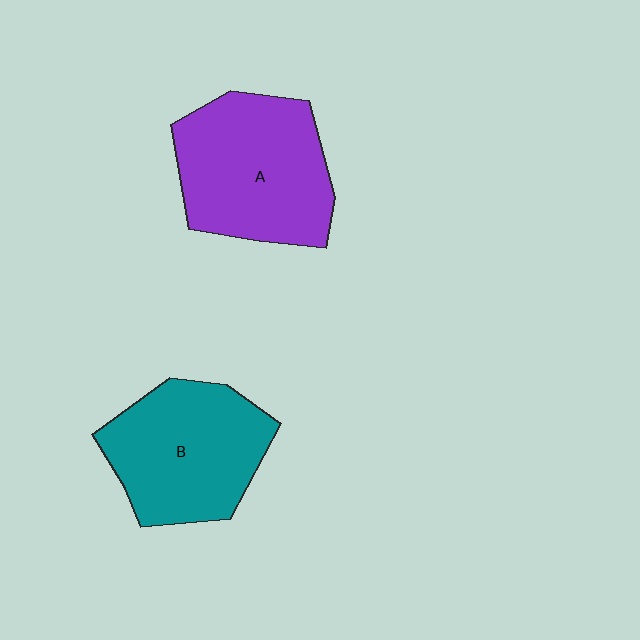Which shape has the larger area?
Shape A (purple).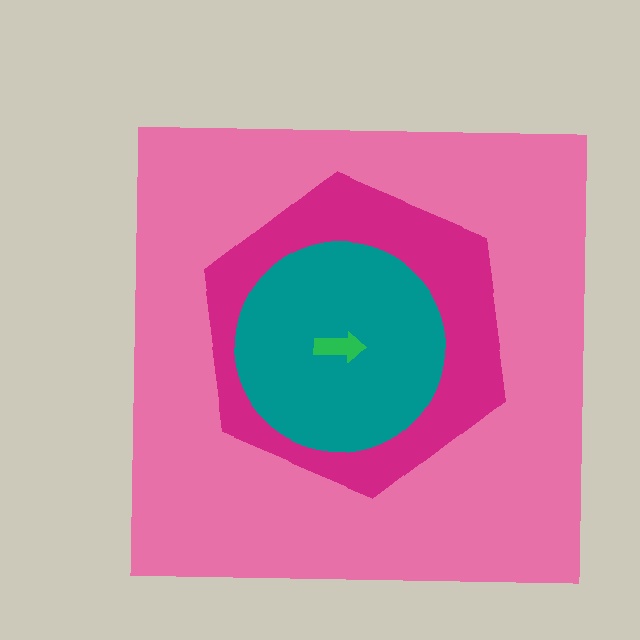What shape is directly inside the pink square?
The magenta hexagon.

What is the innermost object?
The green arrow.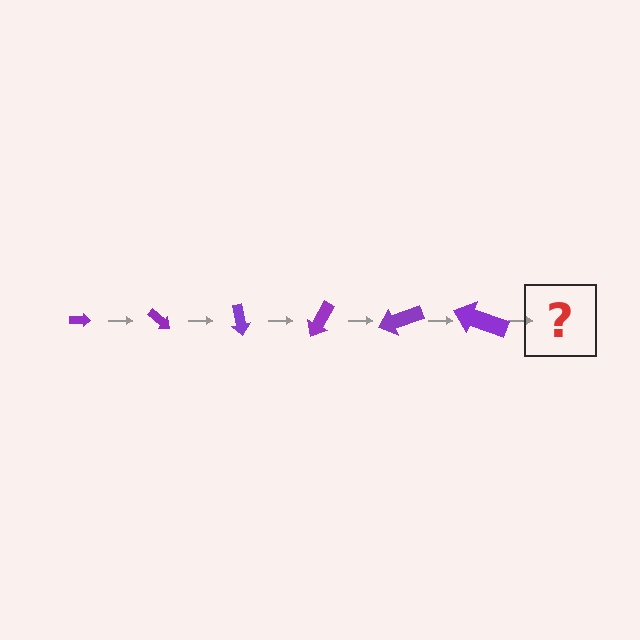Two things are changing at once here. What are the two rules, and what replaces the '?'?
The two rules are that the arrow grows larger each step and it rotates 40 degrees each step. The '?' should be an arrow, larger than the previous one and rotated 240 degrees from the start.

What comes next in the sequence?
The next element should be an arrow, larger than the previous one and rotated 240 degrees from the start.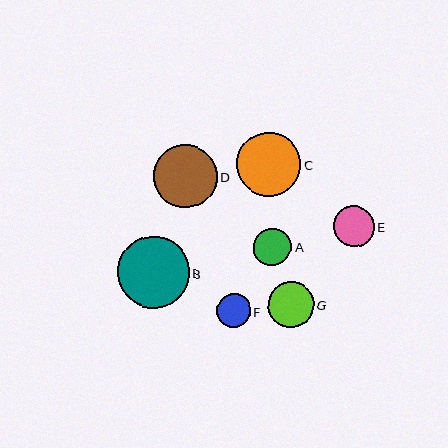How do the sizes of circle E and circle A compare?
Circle E and circle A are approximately the same size.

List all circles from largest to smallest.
From largest to smallest: B, C, D, G, E, A, F.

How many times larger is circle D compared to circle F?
Circle D is approximately 1.9 times the size of circle F.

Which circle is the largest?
Circle B is the largest with a size of approximately 72 pixels.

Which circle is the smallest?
Circle F is the smallest with a size of approximately 34 pixels.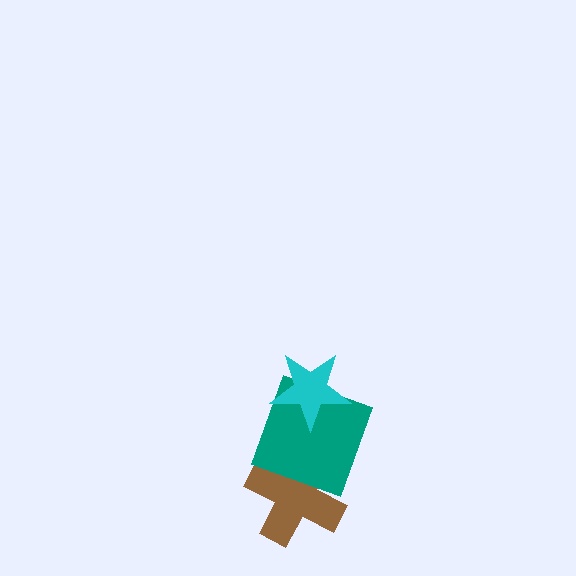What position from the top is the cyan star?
The cyan star is 1st from the top.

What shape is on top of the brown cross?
The teal square is on top of the brown cross.